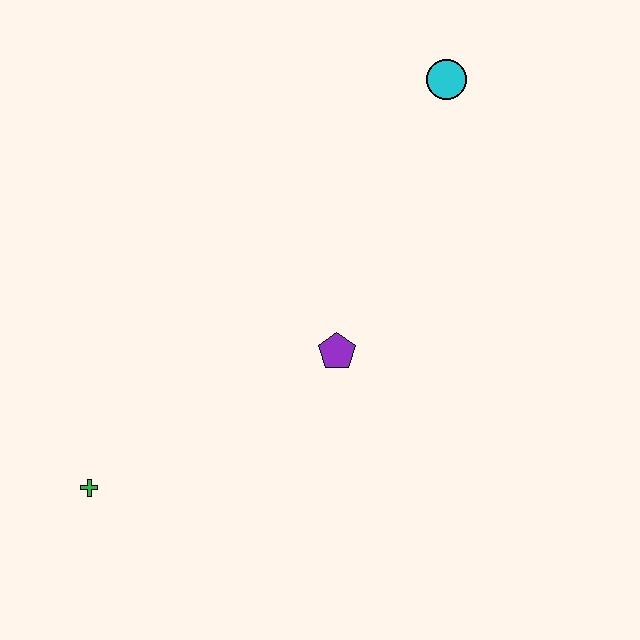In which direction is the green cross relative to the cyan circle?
The green cross is below the cyan circle.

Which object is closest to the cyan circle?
The purple pentagon is closest to the cyan circle.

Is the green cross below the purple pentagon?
Yes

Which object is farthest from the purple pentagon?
The cyan circle is farthest from the purple pentagon.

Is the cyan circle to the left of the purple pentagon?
No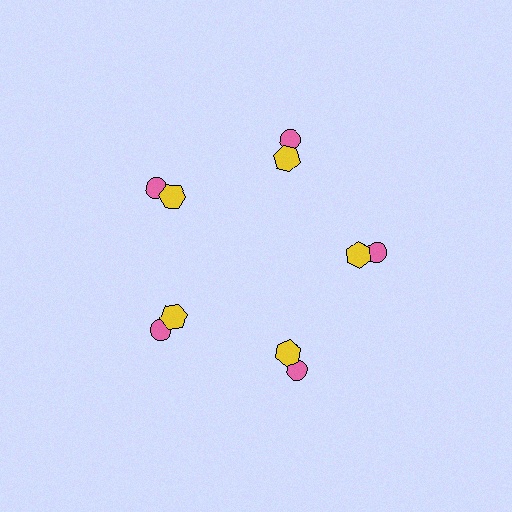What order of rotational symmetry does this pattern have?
This pattern has 5-fold rotational symmetry.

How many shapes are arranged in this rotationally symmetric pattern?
There are 10 shapes, arranged in 5 groups of 2.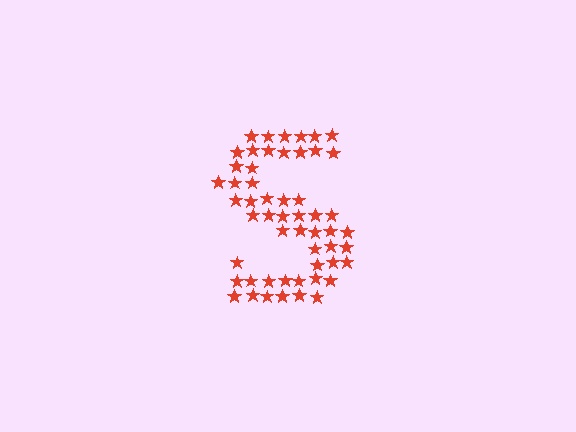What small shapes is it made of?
It is made of small stars.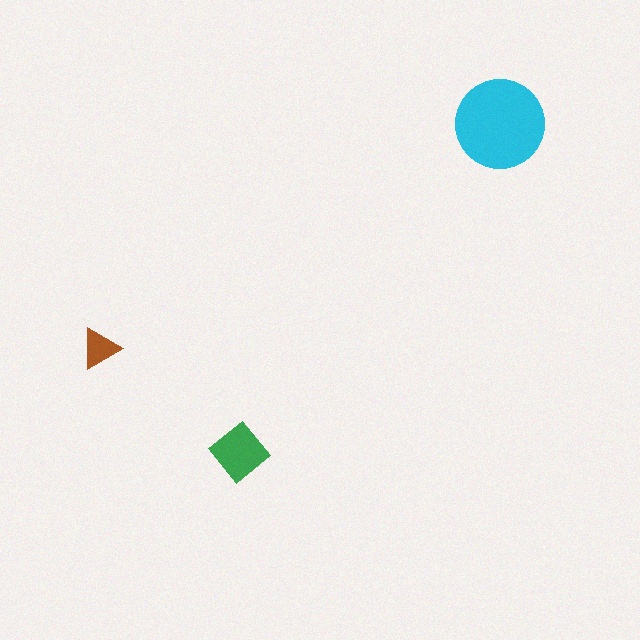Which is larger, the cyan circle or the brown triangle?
The cyan circle.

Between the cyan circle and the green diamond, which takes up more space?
The cyan circle.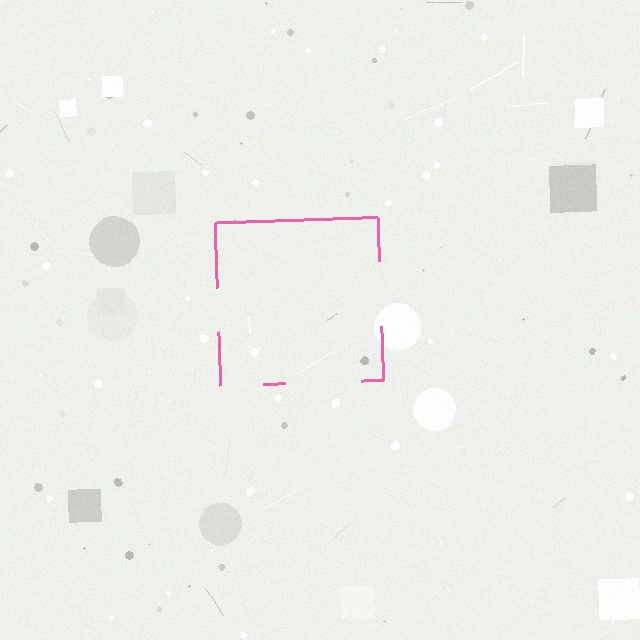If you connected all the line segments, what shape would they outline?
They would outline a square.